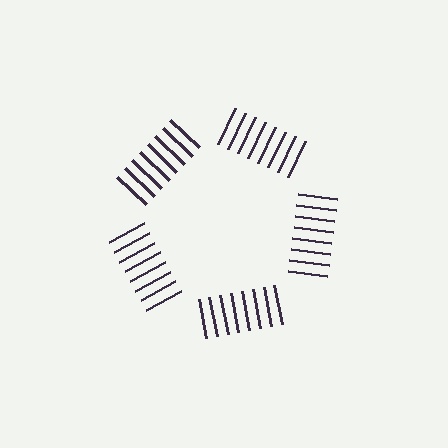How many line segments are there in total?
40 — 8 along each of the 5 edges.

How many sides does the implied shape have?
5 sides — the line-ends trace a pentagon.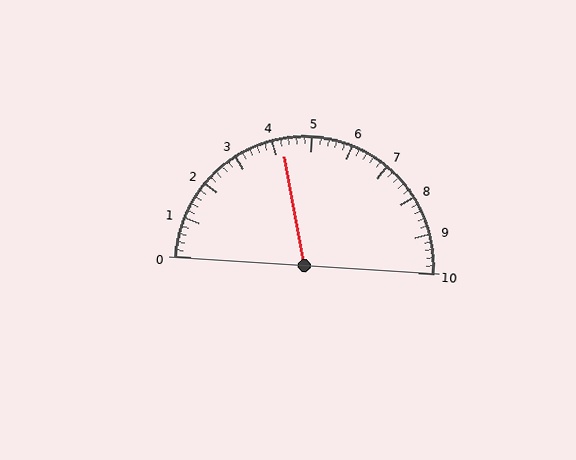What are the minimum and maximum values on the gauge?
The gauge ranges from 0 to 10.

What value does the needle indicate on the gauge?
The needle indicates approximately 4.2.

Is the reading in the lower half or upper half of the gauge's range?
The reading is in the lower half of the range (0 to 10).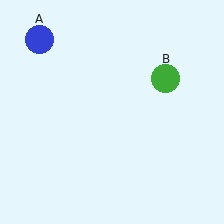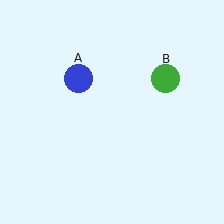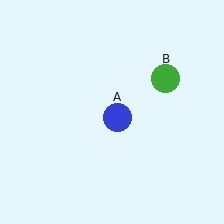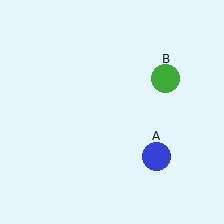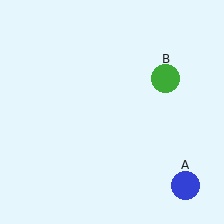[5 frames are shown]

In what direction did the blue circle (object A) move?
The blue circle (object A) moved down and to the right.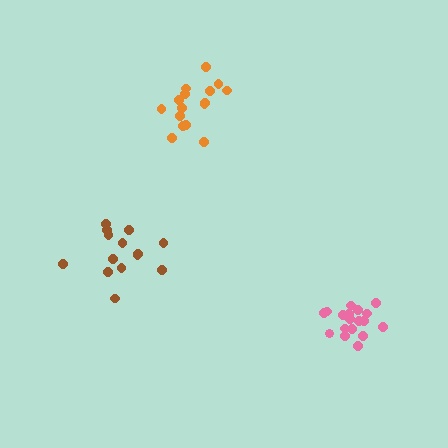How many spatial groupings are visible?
There are 3 spatial groupings.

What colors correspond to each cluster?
The clusters are colored: pink, orange, brown.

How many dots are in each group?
Group 1: 18 dots, Group 2: 16 dots, Group 3: 14 dots (48 total).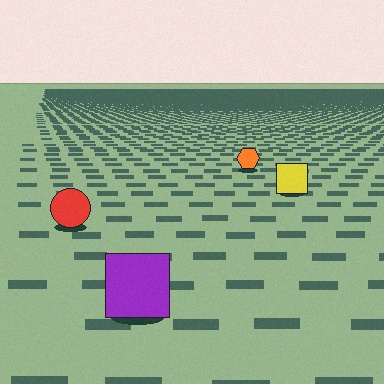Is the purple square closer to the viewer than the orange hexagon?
Yes. The purple square is closer — you can tell from the texture gradient: the ground texture is coarser near it.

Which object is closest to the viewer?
The purple square is closest. The texture marks near it are larger and more spread out.